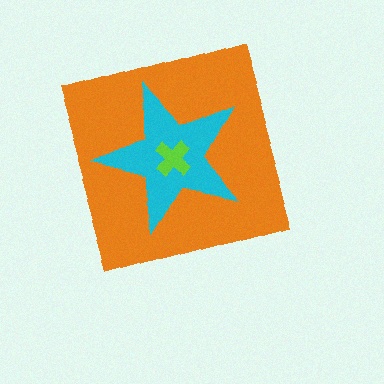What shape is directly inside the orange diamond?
The cyan star.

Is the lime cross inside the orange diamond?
Yes.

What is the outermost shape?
The orange diamond.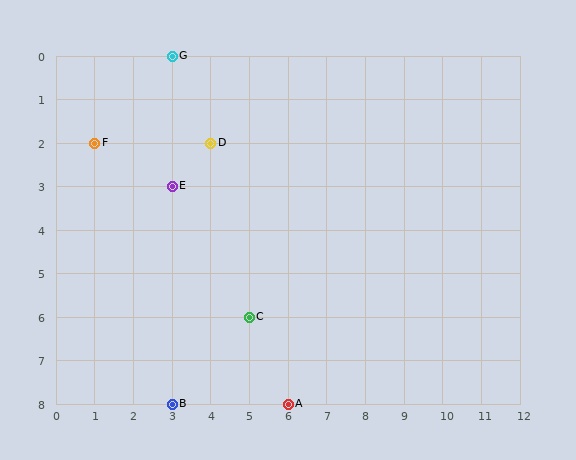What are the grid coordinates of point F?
Point F is at grid coordinates (1, 2).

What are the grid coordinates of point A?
Point A is at grid coordinates (6, 8).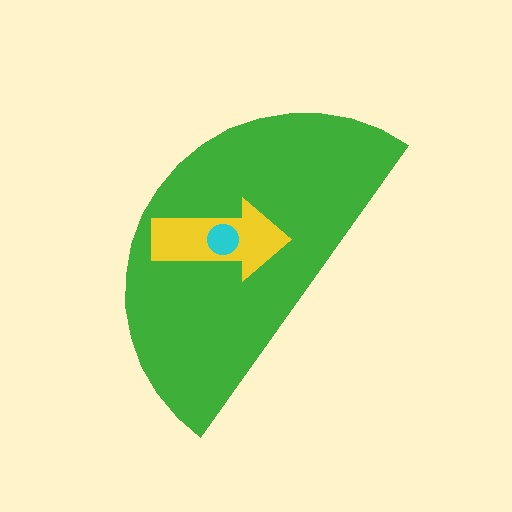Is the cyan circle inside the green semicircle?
Yes.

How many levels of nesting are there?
3.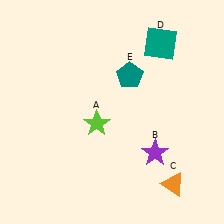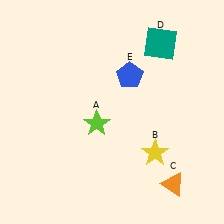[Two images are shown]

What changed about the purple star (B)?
In Image 1, B is purple. In Image 2, it changed to yellow.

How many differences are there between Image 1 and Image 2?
There are 2 differences between the two images.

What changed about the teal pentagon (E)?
In Image 1, E is teal. In Image 2, it changed to blue.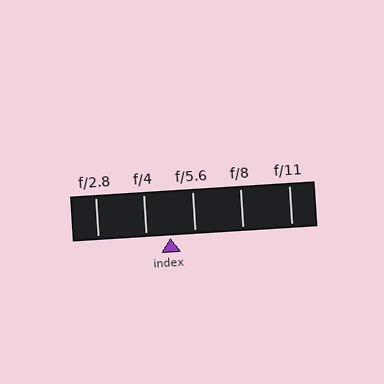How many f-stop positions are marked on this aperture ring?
There are 5 f-stop positions marked.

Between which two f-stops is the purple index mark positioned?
The index mark is between f/4 and f/5.6.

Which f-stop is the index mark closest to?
The index mark is closest to f/4.